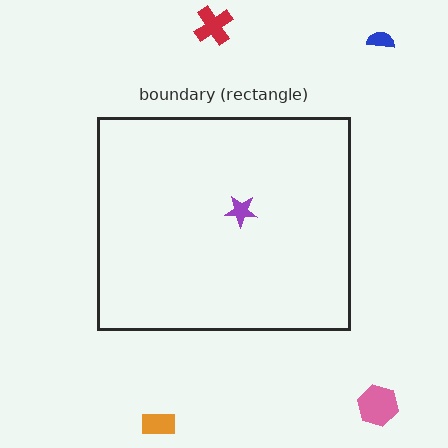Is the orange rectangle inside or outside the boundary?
Outside.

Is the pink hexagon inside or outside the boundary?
Outside.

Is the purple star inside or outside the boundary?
Inside.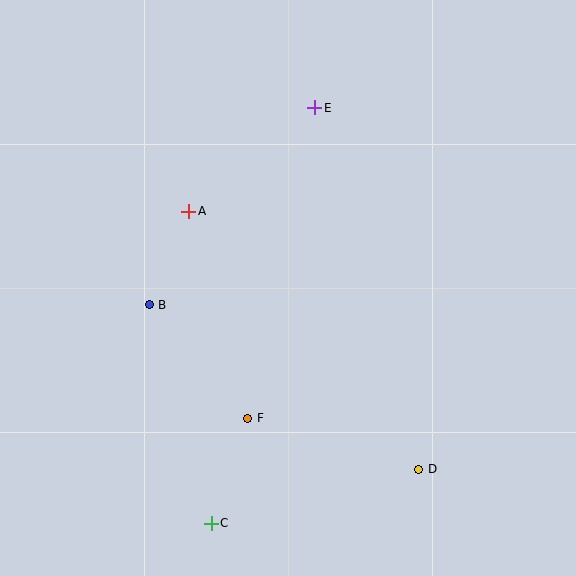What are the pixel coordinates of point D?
Point D is at (419, 469).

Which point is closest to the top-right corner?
Point E is closest to the top-right corner.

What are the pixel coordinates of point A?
Point A is at (189, 211).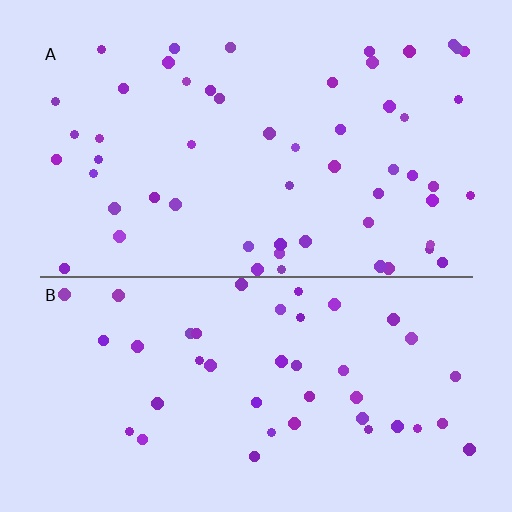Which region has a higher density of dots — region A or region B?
A (the top).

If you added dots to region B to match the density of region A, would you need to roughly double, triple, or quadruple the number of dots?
Approximately double.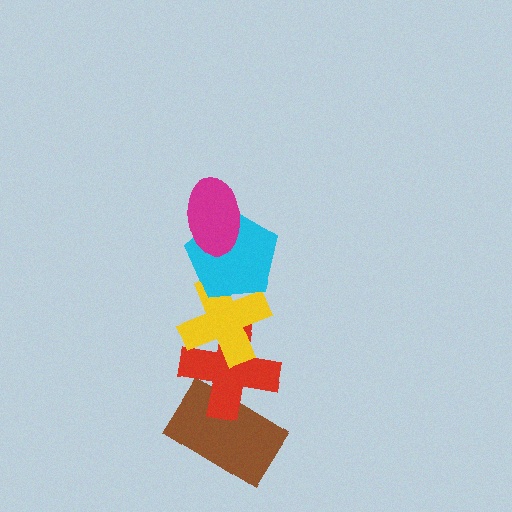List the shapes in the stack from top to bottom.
From top to bottom: the magenta ellipse, the cyan pentagon, the yellow cross, the red cross, the brown rectangle.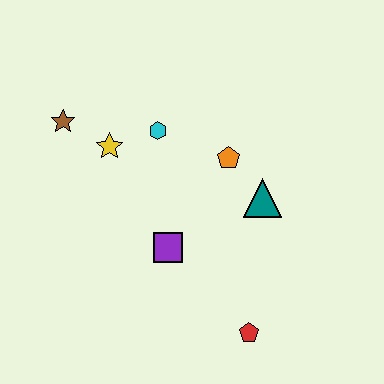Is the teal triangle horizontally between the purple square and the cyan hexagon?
No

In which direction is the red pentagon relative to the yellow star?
The red pentagon is below the yellow star.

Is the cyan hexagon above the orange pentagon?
Yes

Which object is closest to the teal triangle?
The orange pentagon is closest to the teal triangle.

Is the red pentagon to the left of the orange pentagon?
No